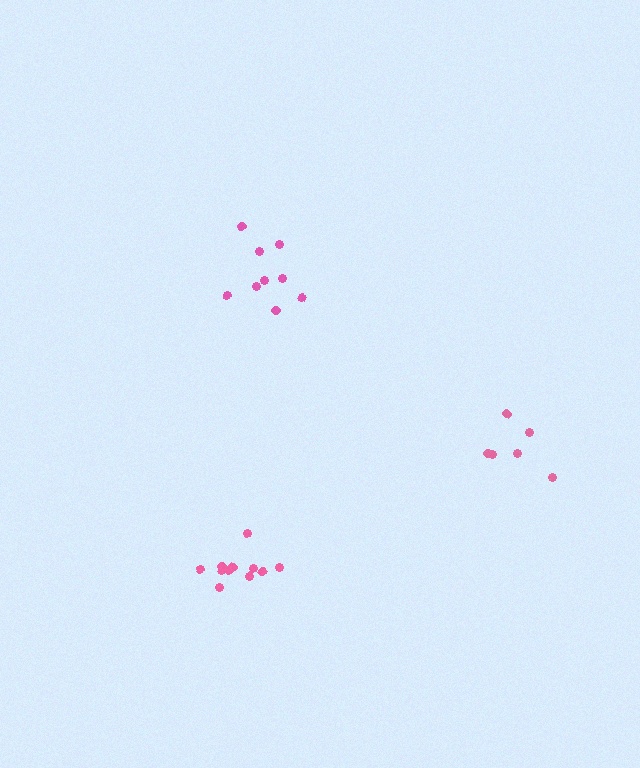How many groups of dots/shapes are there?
There are 3 groups.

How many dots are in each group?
Group 1: 11 dots, Group 2: 6 dots, Group 3: 9 dots (26 total).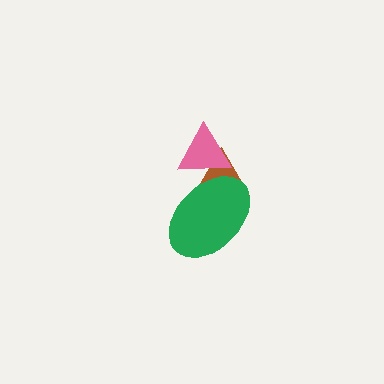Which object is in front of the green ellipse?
The pink triangle is in front of the green ellipse.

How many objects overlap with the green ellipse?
2 objects overlap with the green ellipse.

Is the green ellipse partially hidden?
Yes, it is partially covered by another shape.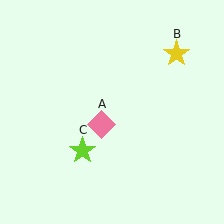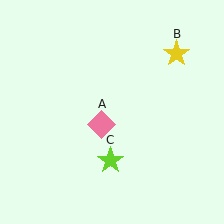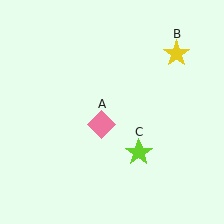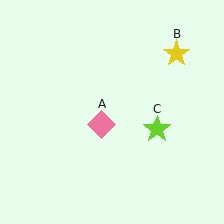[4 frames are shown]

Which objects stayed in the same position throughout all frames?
Pink diamond (object A) and yellow star (object B) remained stationary.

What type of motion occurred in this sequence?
The lime star (object C) rotated counterclockwise around the center of the scene.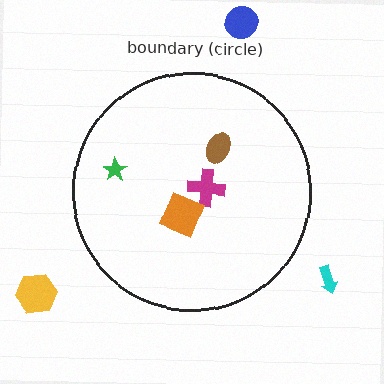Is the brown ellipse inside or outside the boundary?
Inside.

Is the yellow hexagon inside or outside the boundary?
Outside.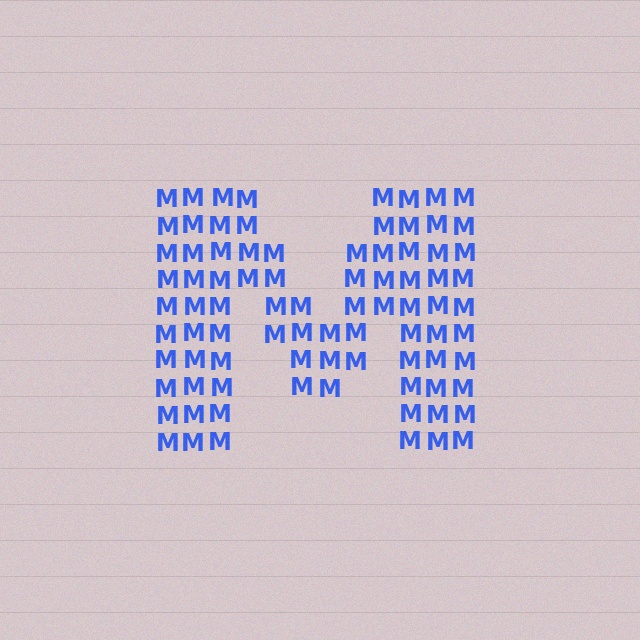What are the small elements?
The small elements are letter M's.